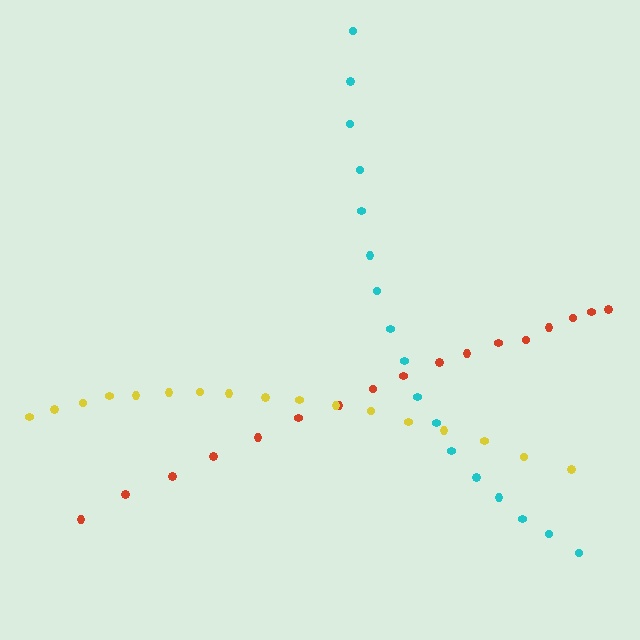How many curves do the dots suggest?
There are 3 distinct paths.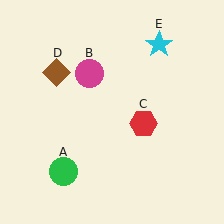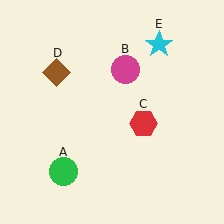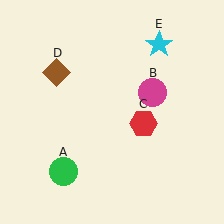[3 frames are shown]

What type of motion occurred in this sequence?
The magenta circle (object B) rotated clockwise around the center of the scene.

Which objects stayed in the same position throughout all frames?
Green circle (object A) and red hexagon (object C) and brown diamond (object D) and cyan star (object E) remained stationary.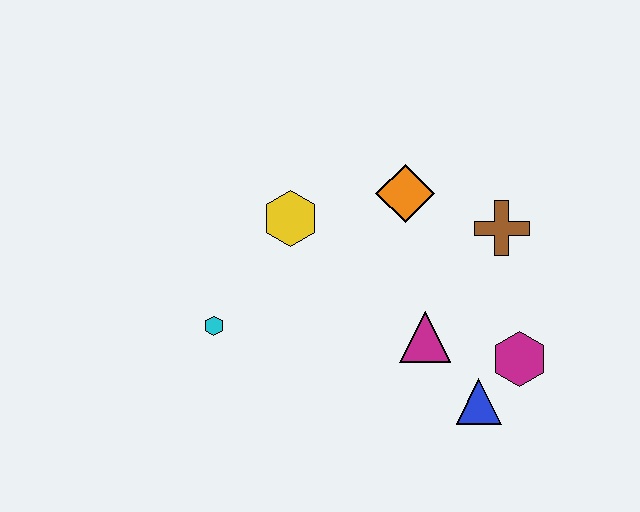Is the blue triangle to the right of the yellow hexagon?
Yes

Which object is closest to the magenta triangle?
The blue triangle is closest to the magenta triangle.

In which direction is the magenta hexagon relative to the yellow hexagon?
The magenta hexagon is to the right of the yellow hexagon.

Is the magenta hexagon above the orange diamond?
No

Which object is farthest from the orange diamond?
The cyan hexagon is farthest from the orange diamond.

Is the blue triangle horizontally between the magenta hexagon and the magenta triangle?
Yes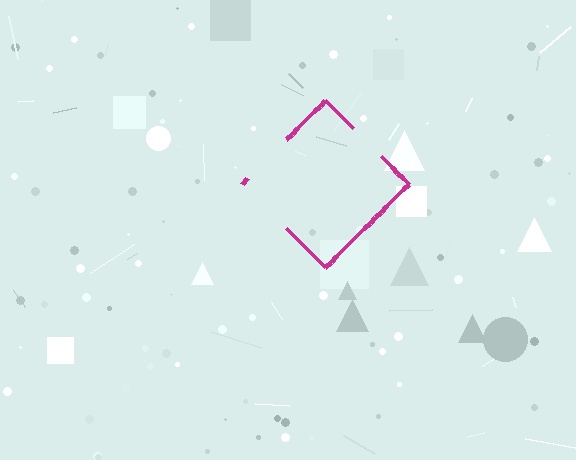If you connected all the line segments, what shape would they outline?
They would outline a diamond.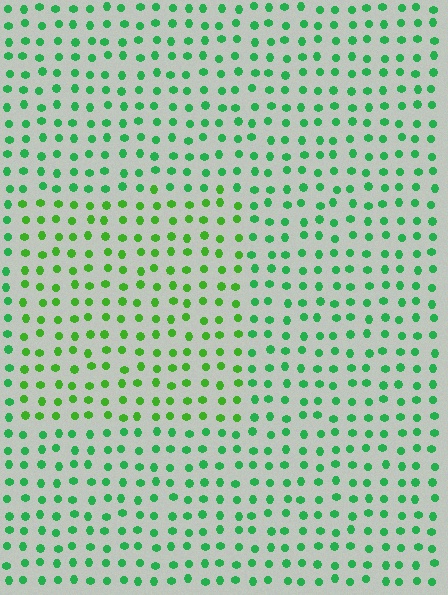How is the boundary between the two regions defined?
The boundary is defined purely by a slight shift in hue (about 28 degrees). Spacing, size, and orientation are identical on both sides.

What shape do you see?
I see a rectangle.